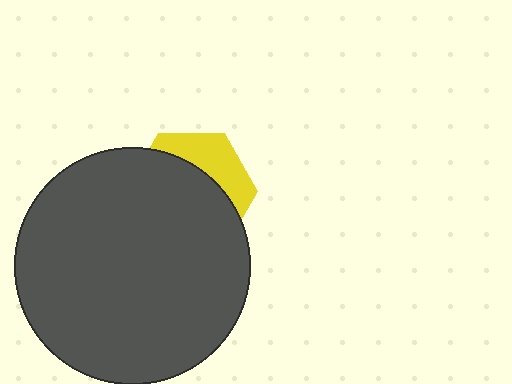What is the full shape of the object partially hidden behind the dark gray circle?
The partially hidden object is a yellow hexagon.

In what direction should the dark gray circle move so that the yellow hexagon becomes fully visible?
The dark gray circle should move down. That is the shortest direction to clear the overlap and leave the yellow hexagon fully visible.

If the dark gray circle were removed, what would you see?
You would see the complete yellow hexagon.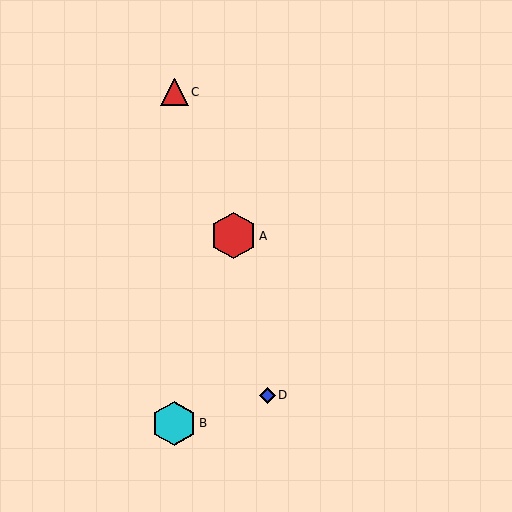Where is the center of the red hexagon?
The center of the red hexagon is at (233, 236).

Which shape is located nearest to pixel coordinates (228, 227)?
The red hexagon (labeled A) at (233, 236) is nearest to that location.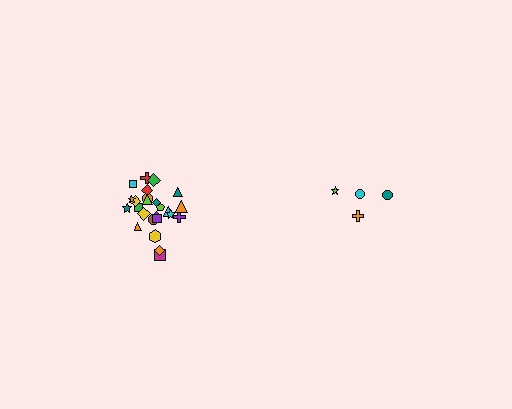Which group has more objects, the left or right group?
The left group.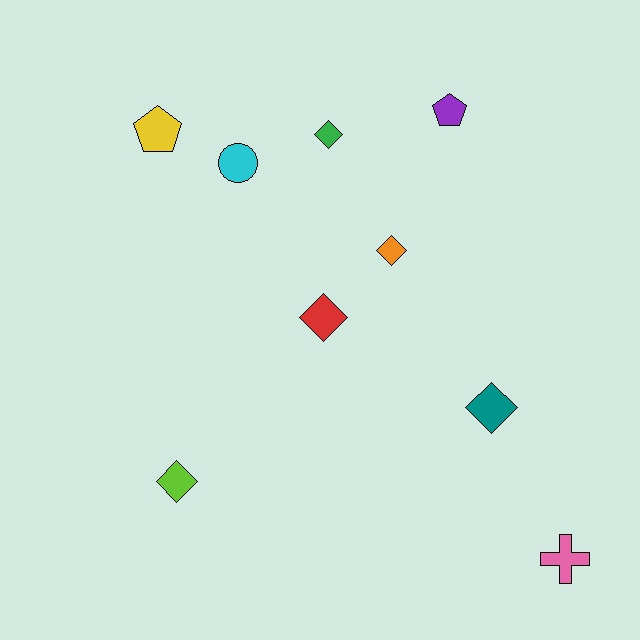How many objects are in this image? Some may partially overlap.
There are 9 objects.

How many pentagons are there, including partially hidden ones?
There are 2 pentagons.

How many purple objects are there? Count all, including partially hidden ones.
There is 1 purple object.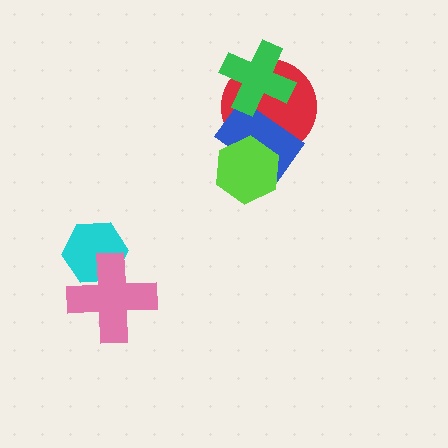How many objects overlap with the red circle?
3 objects overlap with the red circle.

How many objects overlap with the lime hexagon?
2 objects overlap with the lime hexagon.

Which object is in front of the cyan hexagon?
The pink cross is in front of the cyan hexagon.